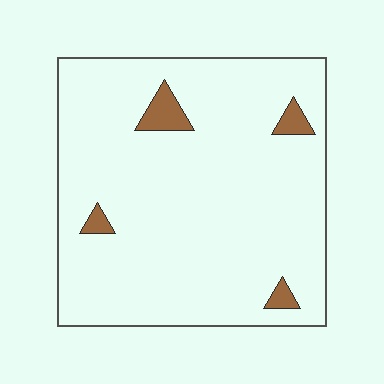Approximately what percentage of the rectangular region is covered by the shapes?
Approximately 5%.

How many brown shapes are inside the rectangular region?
4.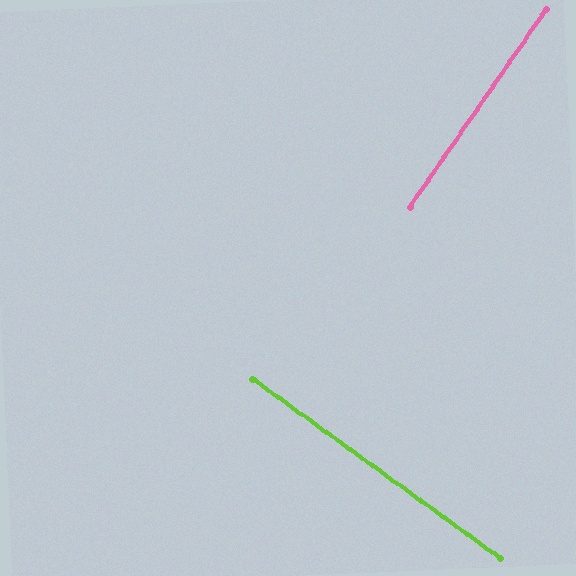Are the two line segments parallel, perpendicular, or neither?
Perpendicular — they meet at approximately 89°.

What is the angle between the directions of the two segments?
Approximately 89 degrees.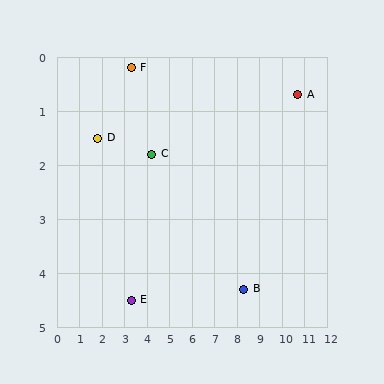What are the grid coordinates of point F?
Point F is at approximately (3.3, 0.2).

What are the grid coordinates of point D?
Point D is at approximately (1.8, 1.5).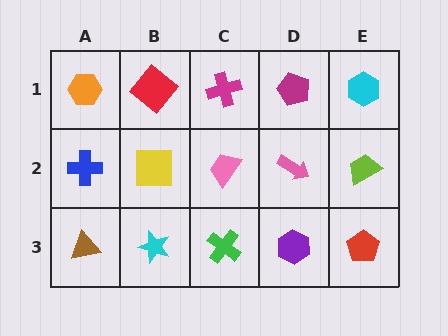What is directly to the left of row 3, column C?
A cyan star.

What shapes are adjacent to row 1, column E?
A lime trapezoid (row 2, column E), a magenta pentagon (row 1, column D).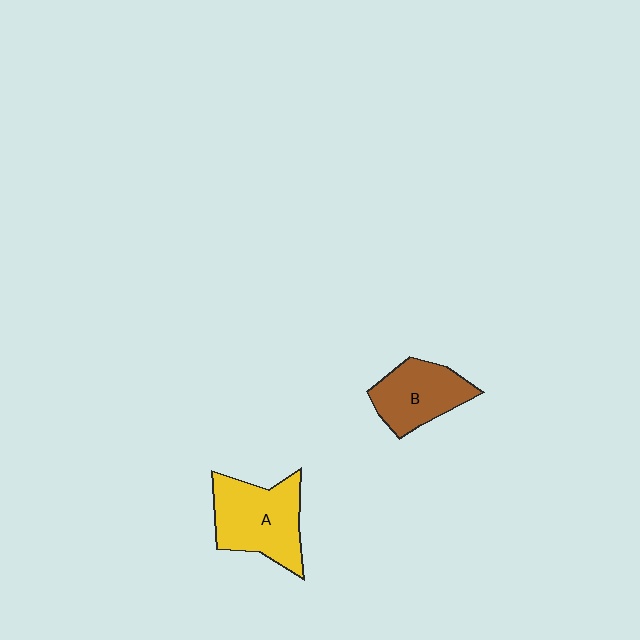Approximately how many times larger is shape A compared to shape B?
Approximately 1.3 times.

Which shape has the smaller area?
Shape B (brown).